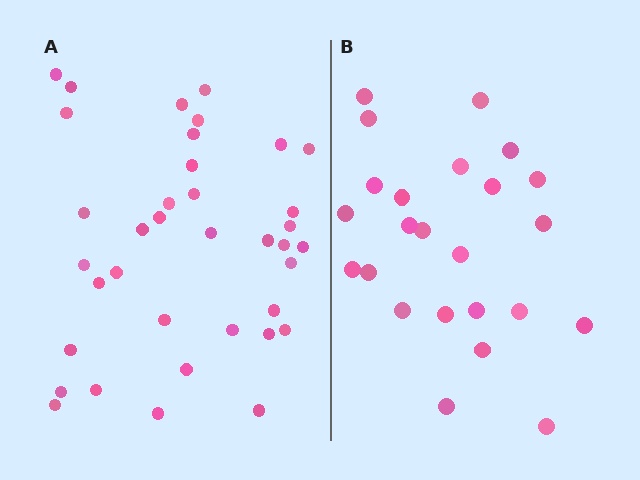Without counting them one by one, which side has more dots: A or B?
Region A (the left region) has more dots.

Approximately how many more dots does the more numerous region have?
Region A has approximately 15 more dots than region B.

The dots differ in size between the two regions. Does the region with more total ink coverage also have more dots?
No. Region B has more total ink coverage because its dots are larger, but region A actually contains more individual dots. Total area can be misleading — the number of items is what matters here.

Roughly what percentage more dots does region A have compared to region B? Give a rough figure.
About 55% more.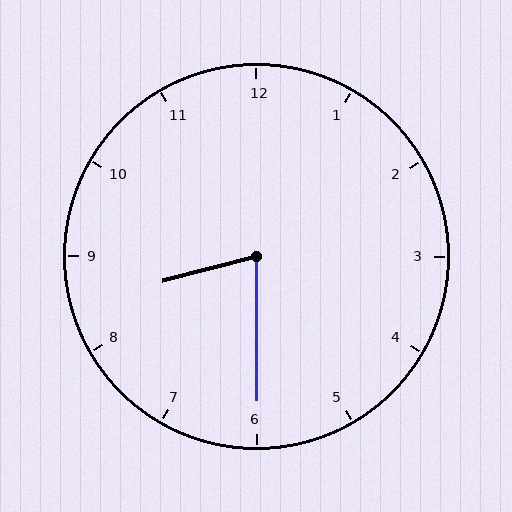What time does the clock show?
8:30.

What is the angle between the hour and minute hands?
Approximately 75 degrees.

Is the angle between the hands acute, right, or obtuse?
It is acute.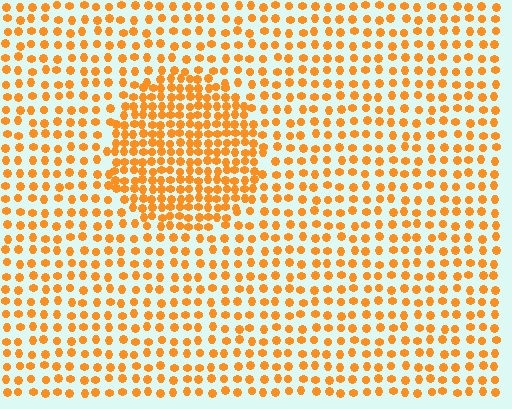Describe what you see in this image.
The image contains small orange elements arranged at two different densities. A circle-shaped region is visible where the elements are more densely packed than the surrounding area.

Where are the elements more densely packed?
The elements are more densely packed inside the circle boundary.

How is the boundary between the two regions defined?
The boundary is defined by a change in element density (approximately 1.9x ratio). All elements are the same color, size, and shape.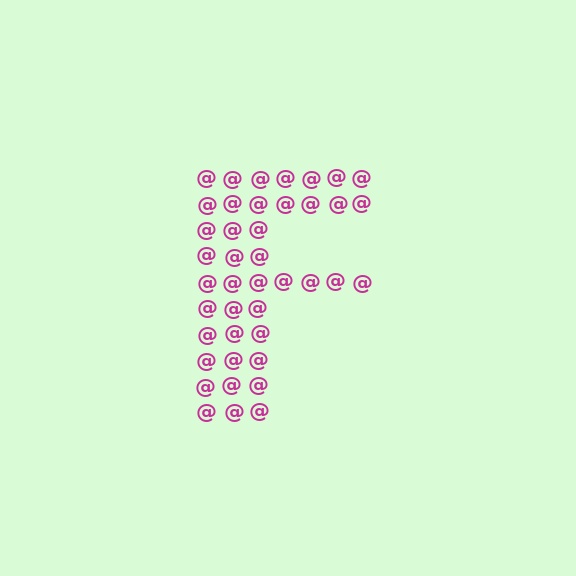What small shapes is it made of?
It is made of small at signs.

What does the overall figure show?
The overall figure shows the letter F.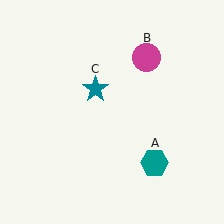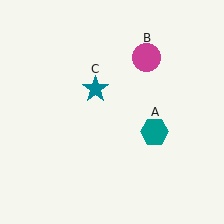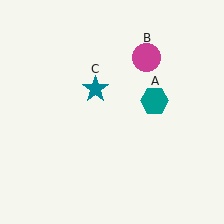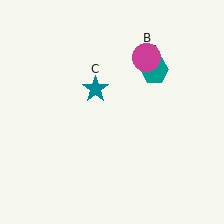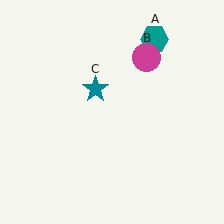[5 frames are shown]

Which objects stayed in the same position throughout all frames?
Magenta circle (object B) and teal star (object C) remained stationary.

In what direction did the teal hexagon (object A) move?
The teal hexagon (object A) moved up.